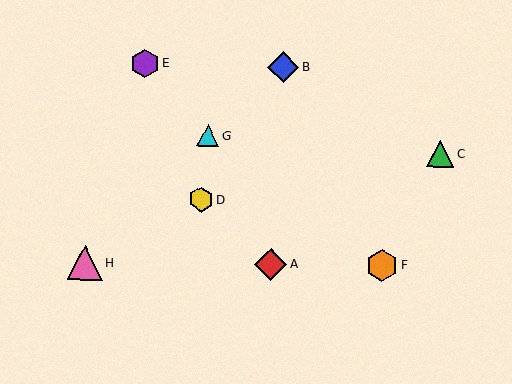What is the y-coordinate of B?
Object B is at y≈67.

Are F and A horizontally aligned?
Yes, both are at y≈265.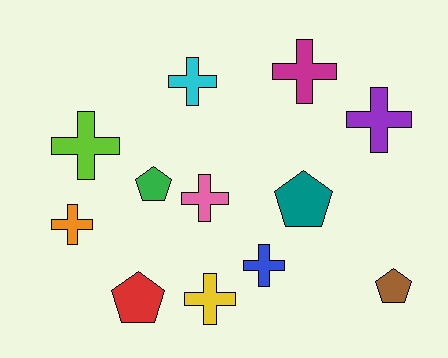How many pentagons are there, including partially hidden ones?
There are 4 pentagons.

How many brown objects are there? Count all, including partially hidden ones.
There is 1 brown object.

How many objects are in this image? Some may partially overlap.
There are 12 objects.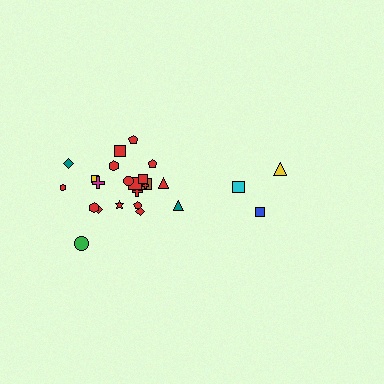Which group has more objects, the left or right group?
The left group.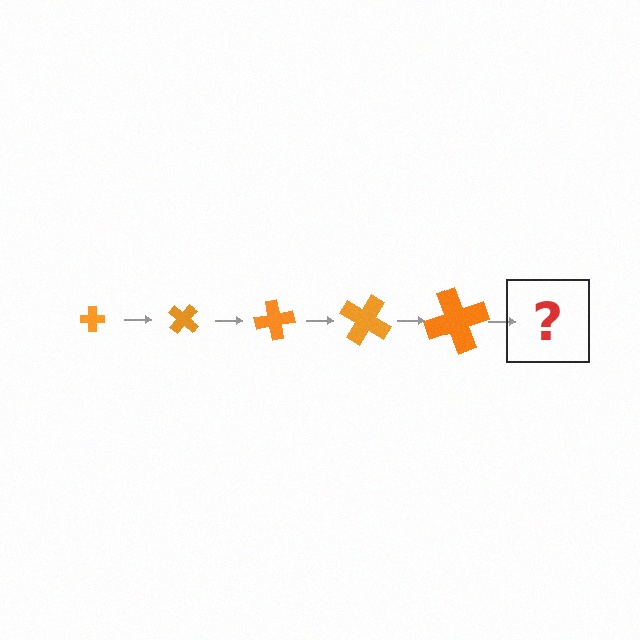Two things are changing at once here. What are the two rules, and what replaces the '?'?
The two rules are that the cross grows larger each step and it rotates 40 degrees each step. The '?' should be a cross, larger than the previous one and rotated 200 degrees from the start.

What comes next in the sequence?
The next element should be a cross, larger than the previous one and rotated 200 degrees from the start.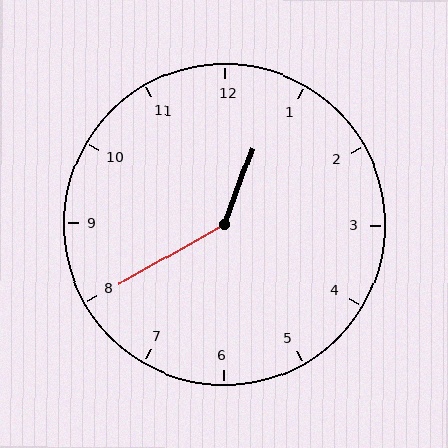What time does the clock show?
12:40.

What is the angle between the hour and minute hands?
Approximately 140 degrees.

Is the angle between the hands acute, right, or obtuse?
It is obtuse.